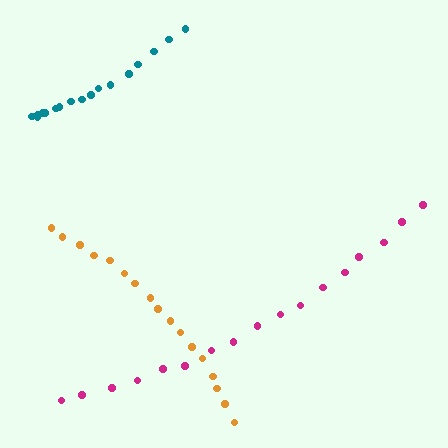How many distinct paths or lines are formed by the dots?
There are 3 distinct paths.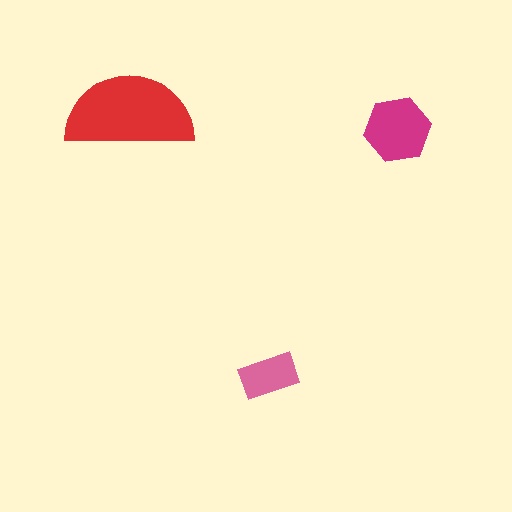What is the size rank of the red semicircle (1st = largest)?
1st.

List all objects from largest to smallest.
The red semicircle, the magenta hexagon, the pink rectangle.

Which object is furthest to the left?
The red semicircle is leftmost.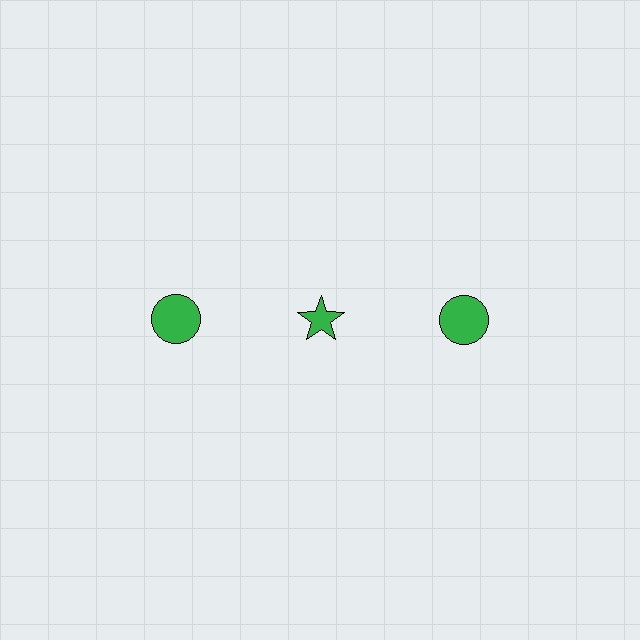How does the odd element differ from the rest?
It has a different shape: star instead of circle.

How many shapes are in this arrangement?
There are 3 shapes arranged in a grid pattern.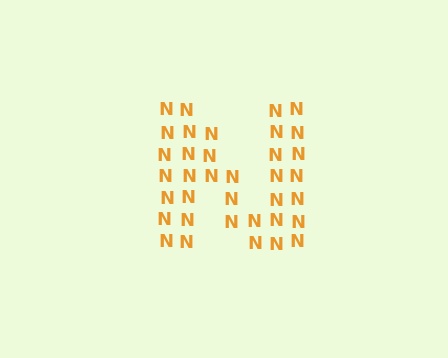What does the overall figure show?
The overall figure shows the letter N.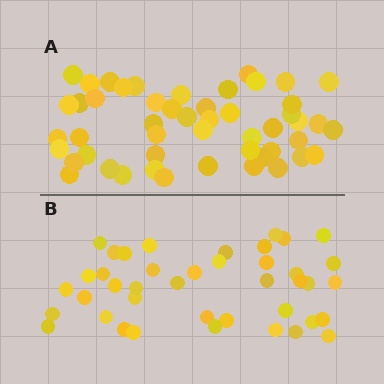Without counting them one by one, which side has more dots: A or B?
Region A (the top region) has more dots.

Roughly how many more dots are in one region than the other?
Region A has roughly 8 or so more dots than region B.